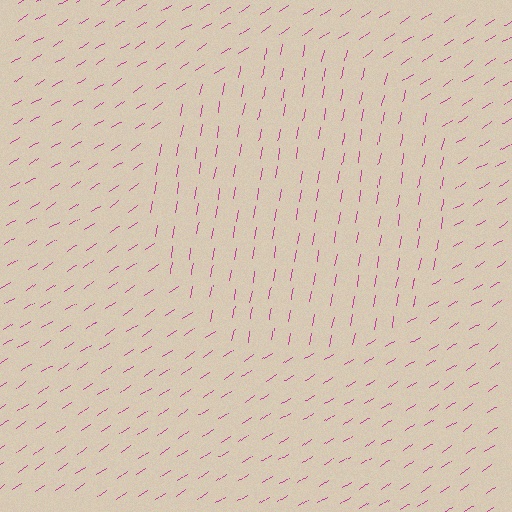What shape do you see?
I see a circle.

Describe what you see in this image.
The image is filled with small magenta line segments. A circle region in the image has lines oriented differently from the surrounding lines, creating a visible texture boundary.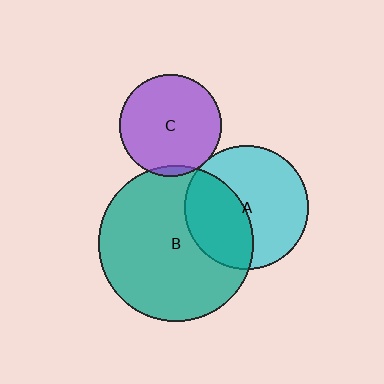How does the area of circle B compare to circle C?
Approximately 2.3 times.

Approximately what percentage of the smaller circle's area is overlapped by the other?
Approximately 40%.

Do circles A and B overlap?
Yes.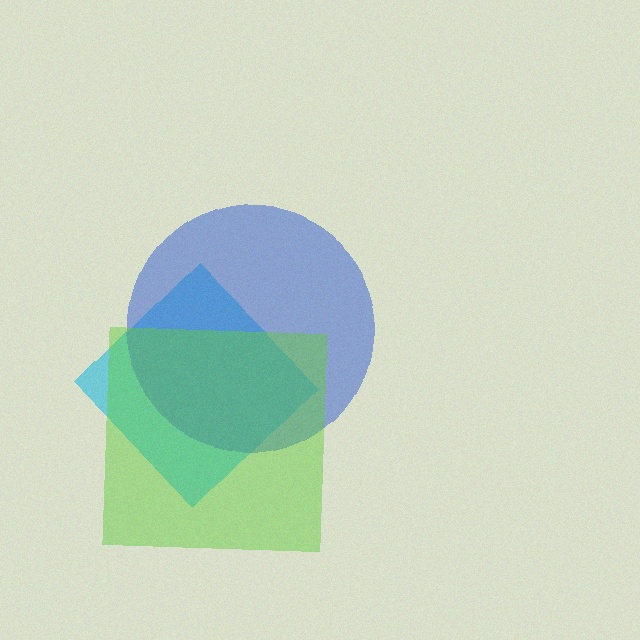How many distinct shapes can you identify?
There are 3 distinct shapes: a cyan diamond, a blue circle, a lime square.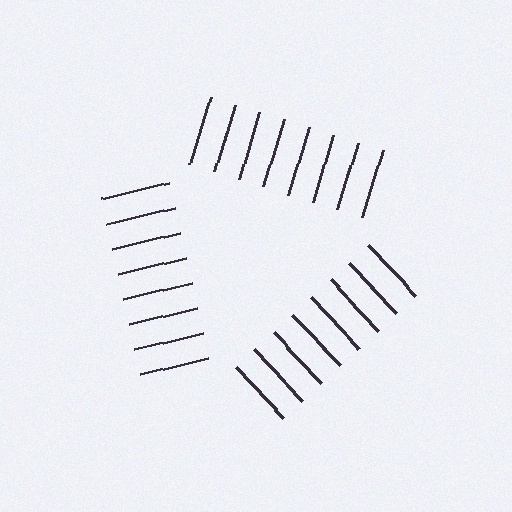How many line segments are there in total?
24 — 8 along each of the 3 edges.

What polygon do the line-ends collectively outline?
An illusory triangle — the line segments terminate on its edges but no continuous stroke is drawn.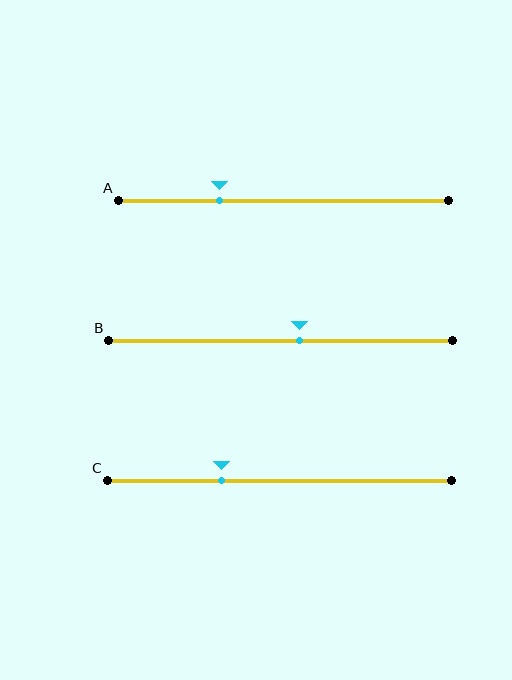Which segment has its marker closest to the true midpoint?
Segment B has its marker closest to the true midpoint.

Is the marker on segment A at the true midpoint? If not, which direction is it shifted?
No, the marker on segment A is shifted to the left by about 19% of the segment length.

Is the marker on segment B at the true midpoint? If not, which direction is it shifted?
No, the marker on segment B is shifted to the right by about 6% of the segment length.